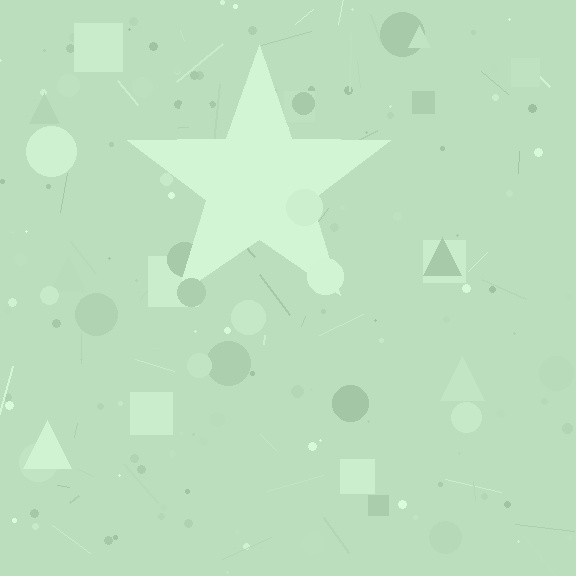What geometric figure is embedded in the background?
A star is embedded in the background.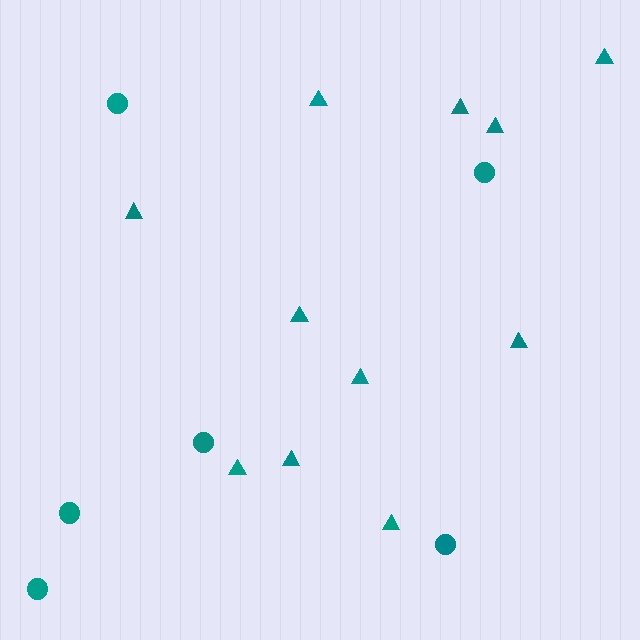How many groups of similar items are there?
There are 2 groups: one group of circles (6) and one group of triangles (11).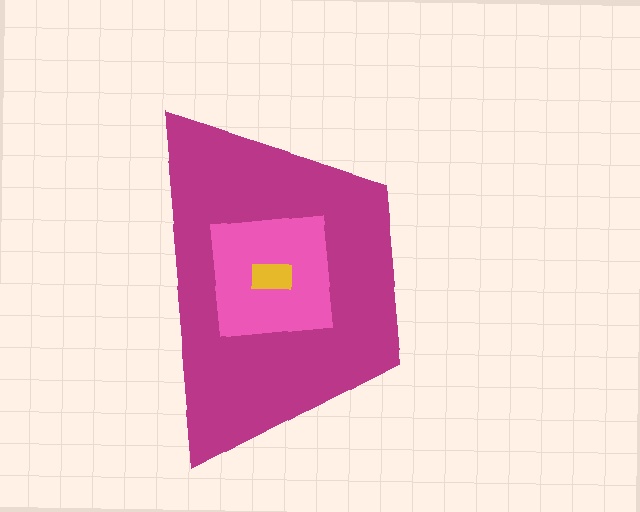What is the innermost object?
The yellow rectangle.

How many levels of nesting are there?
3.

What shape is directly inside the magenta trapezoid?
The pink square.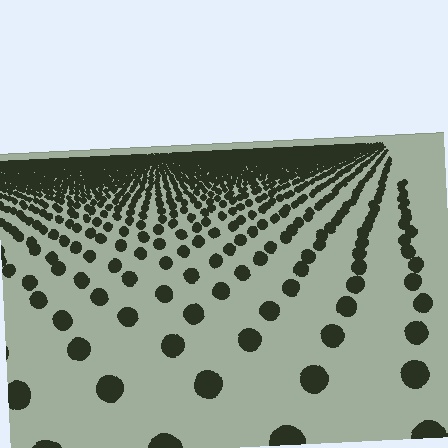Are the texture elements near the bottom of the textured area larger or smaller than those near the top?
Larger. Near the bottom, elements are closer to the viewer and appear at a bigger on-screen size.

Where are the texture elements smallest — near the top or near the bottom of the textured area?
Near the top.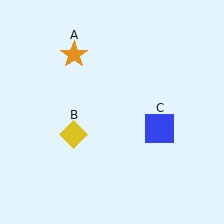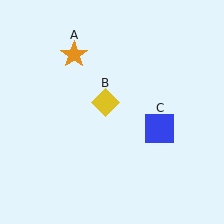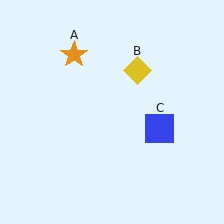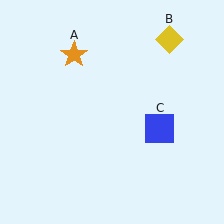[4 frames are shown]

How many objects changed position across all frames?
1 object changed position: yellow diamond (object B).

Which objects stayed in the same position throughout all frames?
Orange star (object A) and blue square (object C) remained stationary.